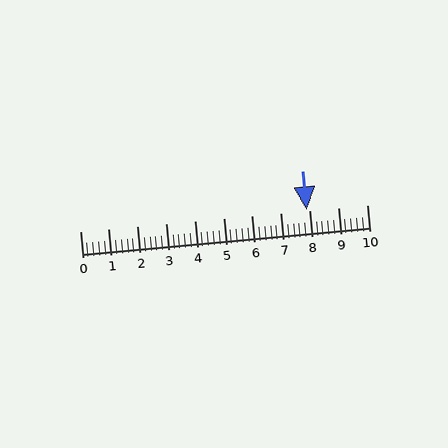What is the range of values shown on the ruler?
The ruler shows values from 0 to 10.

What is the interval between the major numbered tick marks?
The major tick marks are spaced 1 units apart.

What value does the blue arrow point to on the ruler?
The blue arrow points to approximately 7.9.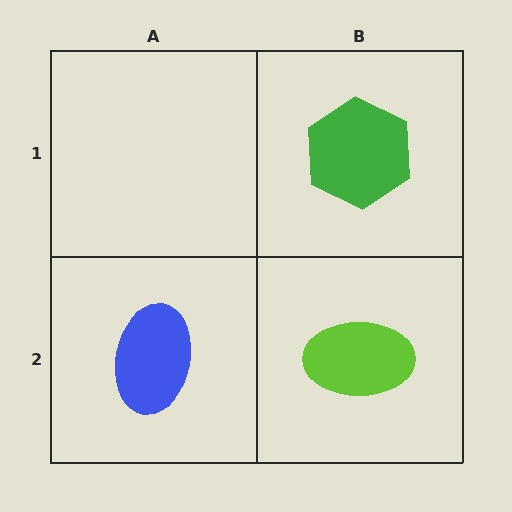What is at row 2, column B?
A lime ellipse.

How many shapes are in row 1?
1 shape.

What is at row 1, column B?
A green hexagon.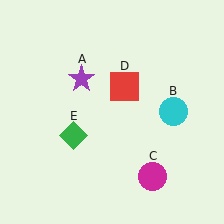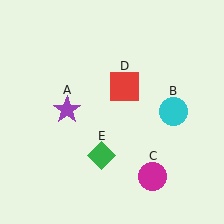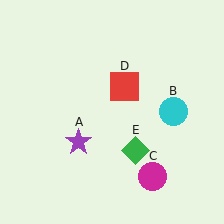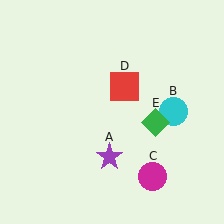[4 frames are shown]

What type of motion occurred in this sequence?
The purple star (object A), green diamond (object E) rotated counterclockwise around the center of the scene.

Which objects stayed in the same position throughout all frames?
Cyan circle (object B) and magenta circle (object C) and red square (object D) remained stationary.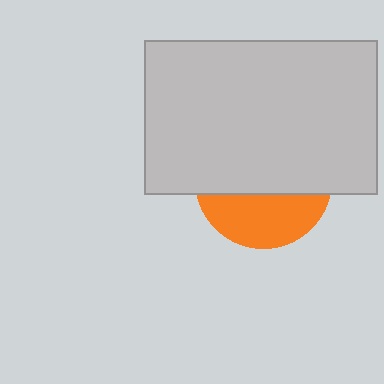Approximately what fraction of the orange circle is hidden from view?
Roughly 64% of the orange circle is hidden behind the light gray rectangle.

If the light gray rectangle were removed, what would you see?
You would see the complete orange circle.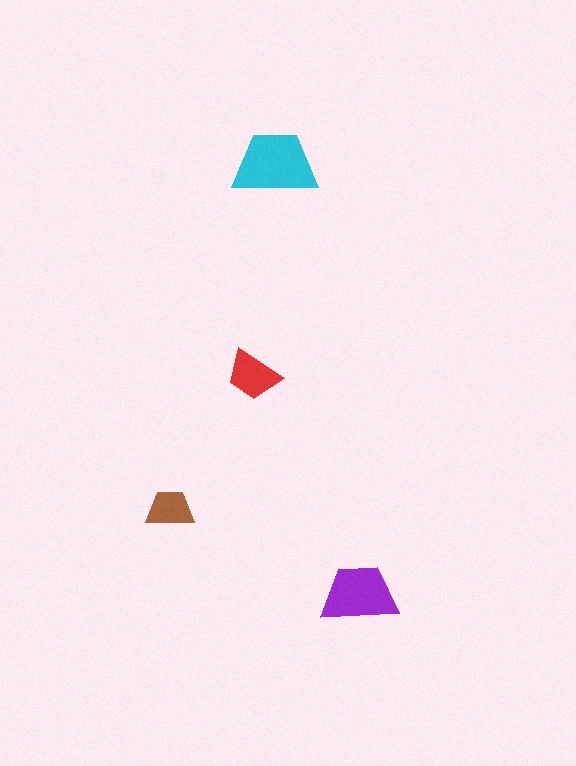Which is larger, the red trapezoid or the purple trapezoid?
The purple one.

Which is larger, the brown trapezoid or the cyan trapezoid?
The cyan one.